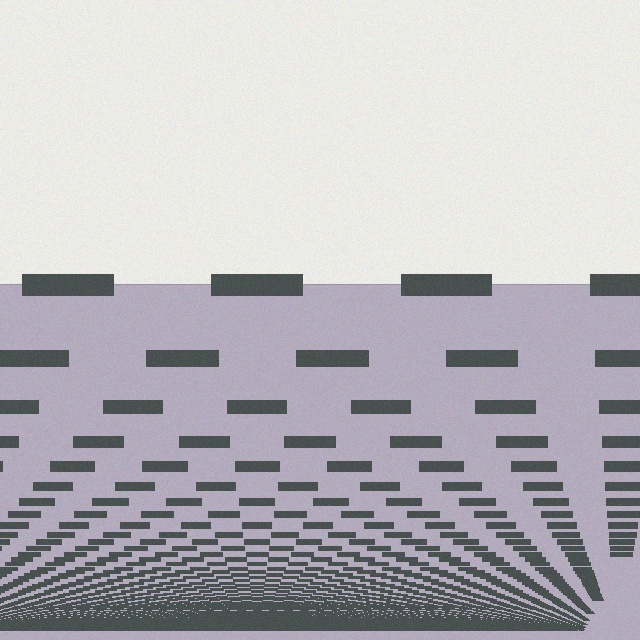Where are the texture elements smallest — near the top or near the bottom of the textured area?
Near the bottom.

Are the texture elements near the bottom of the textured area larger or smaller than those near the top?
Smaller. The gradient is inverted — elements near the bottom are smaller and denser.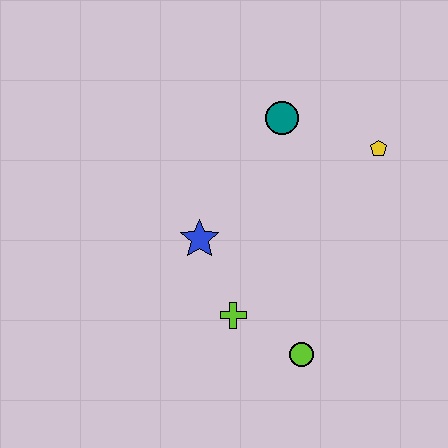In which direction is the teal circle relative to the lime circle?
The teal circle is above the lime circle.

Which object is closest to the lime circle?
The lime cross is closest to the lime circle.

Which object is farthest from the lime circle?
The teal circle is farthest from the lime circle.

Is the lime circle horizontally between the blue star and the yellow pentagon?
Yes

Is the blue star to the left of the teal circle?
Yes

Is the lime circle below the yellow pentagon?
Yes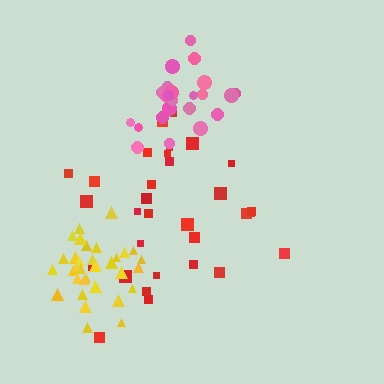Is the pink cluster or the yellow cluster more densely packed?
Yellow.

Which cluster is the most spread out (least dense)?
Red.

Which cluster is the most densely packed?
Yellow.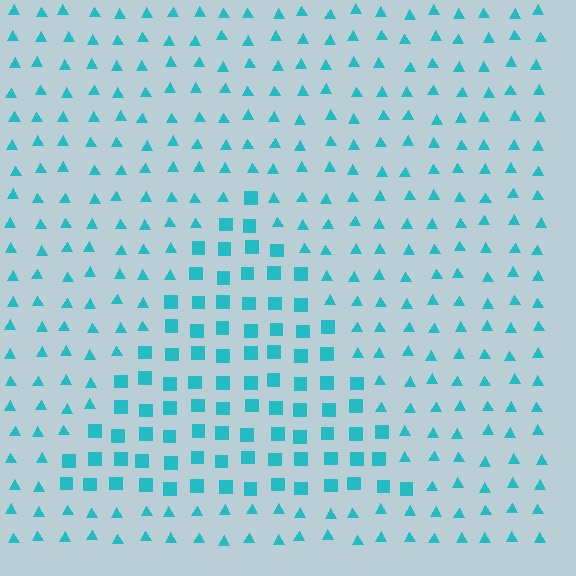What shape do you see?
I see a triangle.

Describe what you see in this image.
The image is filled with small cyan elements arranged in a uniform grid. A triangle-shaped region contains squares, while the surrounding area contains triangles. The boundary is defined purely by the change in element shape.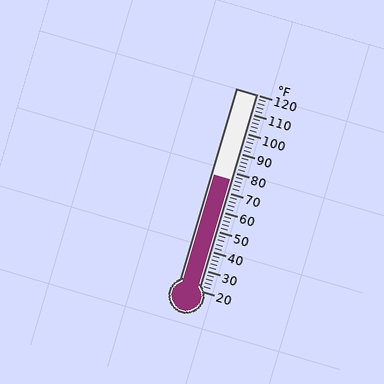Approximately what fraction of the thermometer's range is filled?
The thermometer is filled to approximately 55% of its range.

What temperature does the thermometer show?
The thermometer shows approximately 76°F.